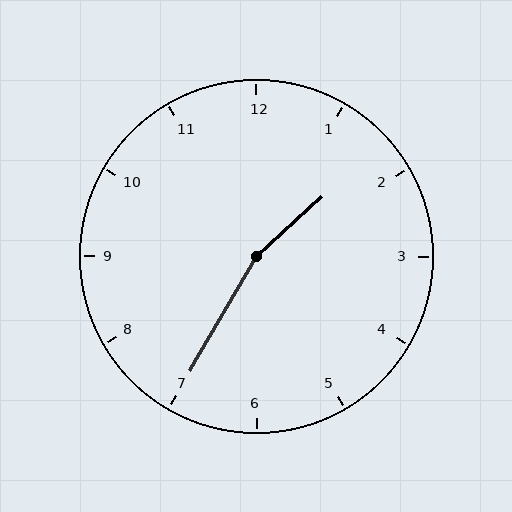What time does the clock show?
1:35.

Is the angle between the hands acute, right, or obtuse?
It is obtuse.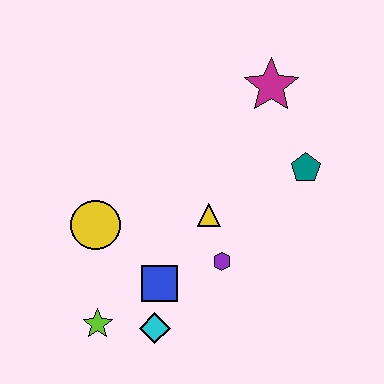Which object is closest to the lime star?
The cyan diamond is closest to the lime star.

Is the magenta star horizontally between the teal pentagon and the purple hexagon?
Yes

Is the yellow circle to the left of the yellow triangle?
Yes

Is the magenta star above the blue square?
Yes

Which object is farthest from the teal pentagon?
The lime star is farthest from the teal pentagon.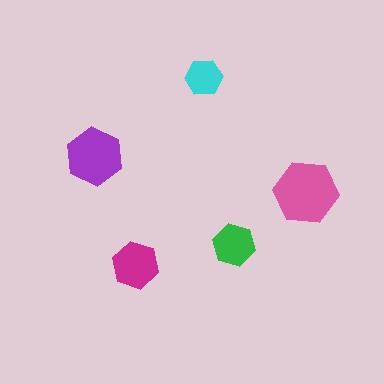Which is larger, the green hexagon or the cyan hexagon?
The green one.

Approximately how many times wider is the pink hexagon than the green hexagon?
About 1.5 times wider.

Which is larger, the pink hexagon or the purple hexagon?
The pink one.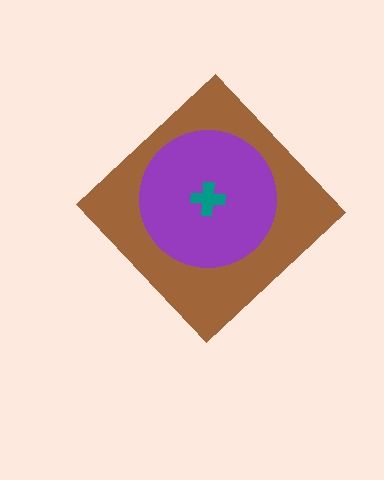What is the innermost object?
The teal cross.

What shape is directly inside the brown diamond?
The purple circle.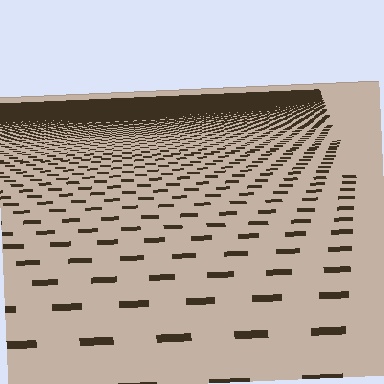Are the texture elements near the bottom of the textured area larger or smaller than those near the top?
Larger. Near the bottom, elements are closer to the viewer and appear at a bigger on-screen size.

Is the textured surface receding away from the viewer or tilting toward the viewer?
The surface is receding away from the viewer. Texture elements get smaller and denser toward the top.